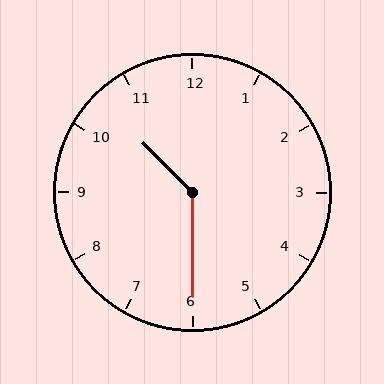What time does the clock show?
10:30.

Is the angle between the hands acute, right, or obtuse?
It is obtuse.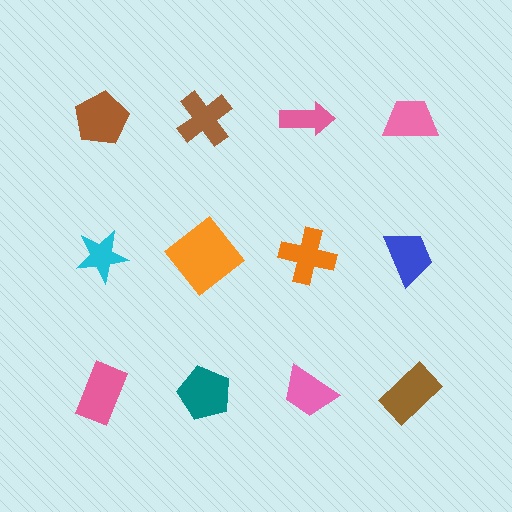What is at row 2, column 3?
An orange cross.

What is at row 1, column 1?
A brown pentagon.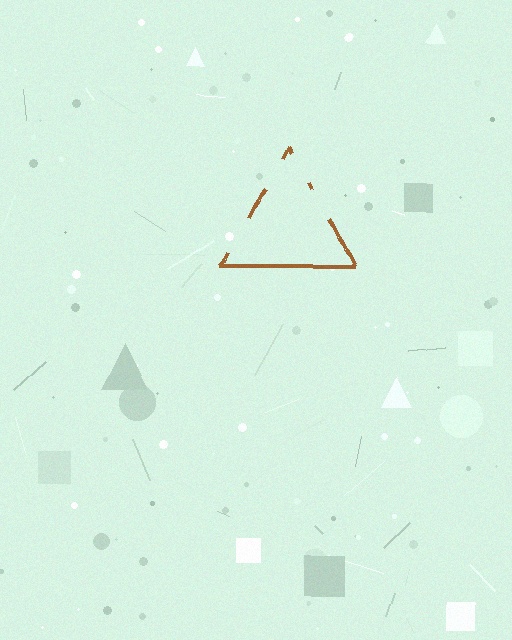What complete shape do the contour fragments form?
The contour fragments form a triangle.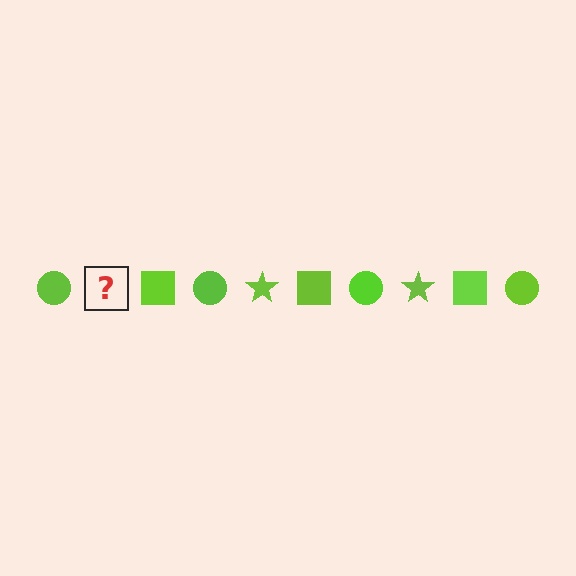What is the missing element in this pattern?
The missing element is a lime star.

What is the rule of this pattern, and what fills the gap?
The rule is that the pattern cycles through circle, star, square shapes in lime. The gap should be filled with a lime star.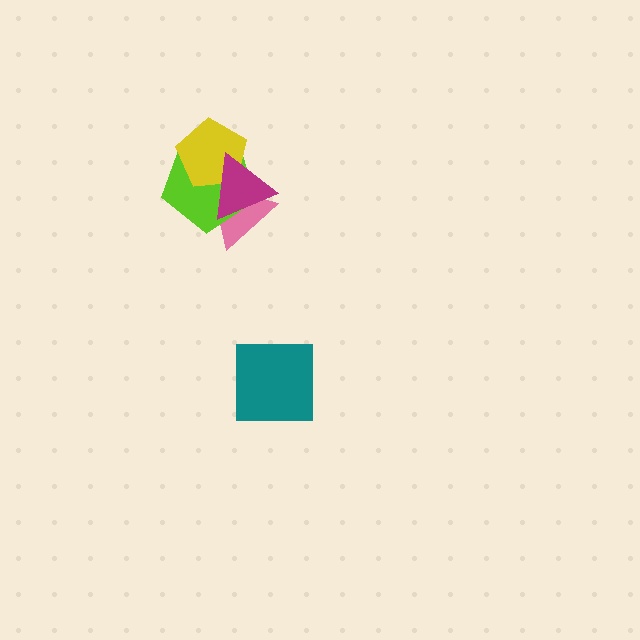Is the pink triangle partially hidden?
Yes, it is partially covered by another shape.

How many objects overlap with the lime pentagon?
3 objects overlap with the lime pentagon.